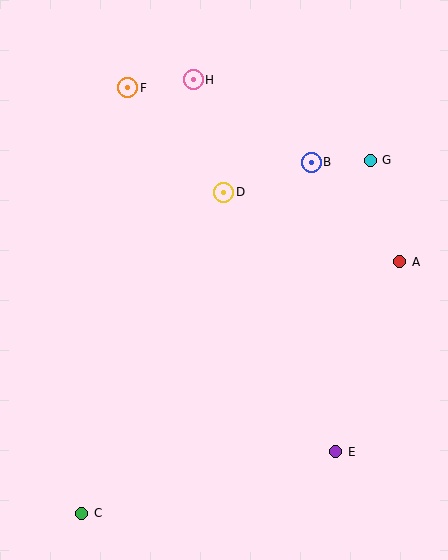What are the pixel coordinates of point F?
Point F is at (128, 88).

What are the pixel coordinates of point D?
Point D is at (224, 192).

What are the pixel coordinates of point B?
Point B is at (311, 162).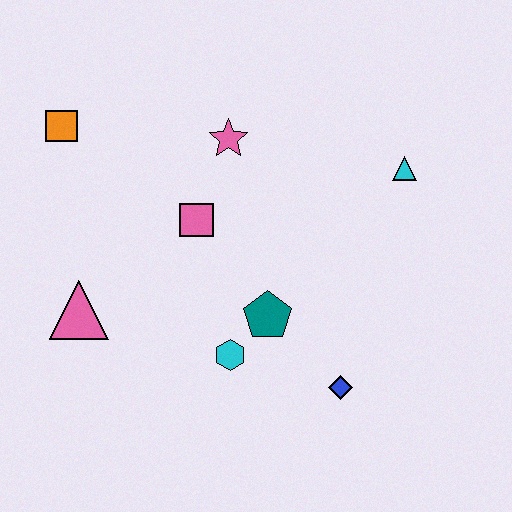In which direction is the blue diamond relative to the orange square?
The blue diamond is to the right of the orange square.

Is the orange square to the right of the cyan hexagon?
No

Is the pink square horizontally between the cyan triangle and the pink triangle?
Yes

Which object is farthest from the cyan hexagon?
The orange square is farthest from the cyan hexagon.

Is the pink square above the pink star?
No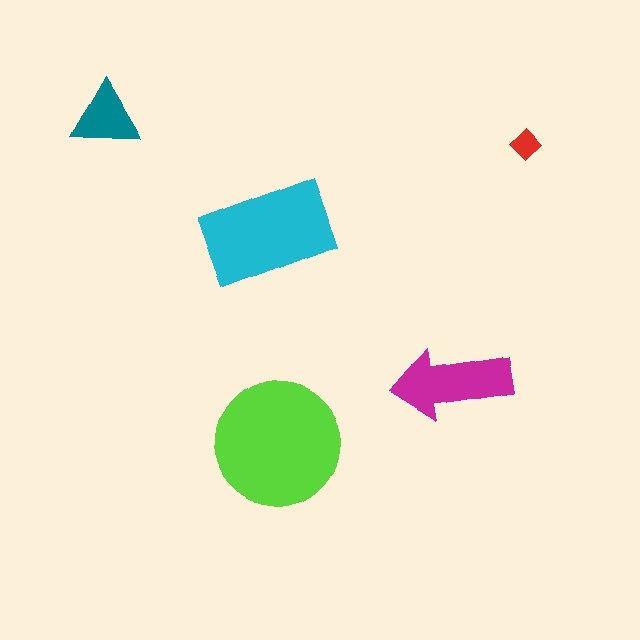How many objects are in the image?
There are 5 objects in the image.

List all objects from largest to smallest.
The lime circle, the cyan rectangle, the magenta arrow, the teal triangle, the red diamond.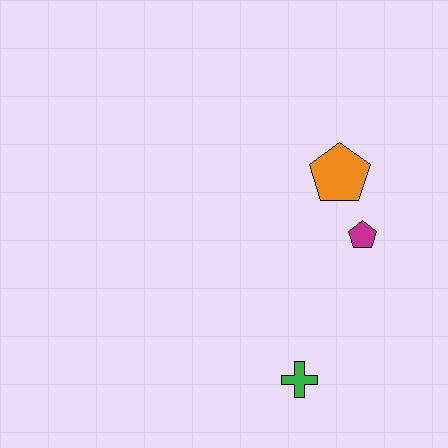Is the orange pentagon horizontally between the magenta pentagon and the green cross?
Yes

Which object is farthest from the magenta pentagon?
The green cross is farthest from the magenta pentagon.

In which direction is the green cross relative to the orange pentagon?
The green cross is below the orange pentagon.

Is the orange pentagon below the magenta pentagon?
No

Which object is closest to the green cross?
The magenta pentagon is closest to the green cross.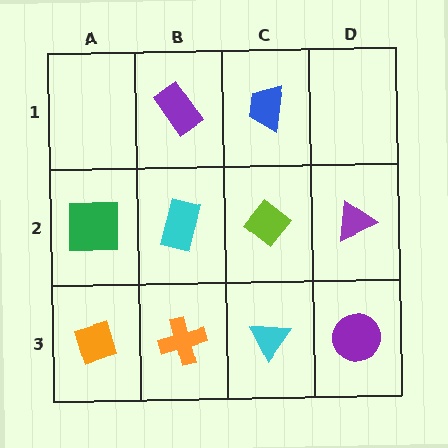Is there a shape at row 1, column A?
No, that cell is empty.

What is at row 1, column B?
A purple rectangle.